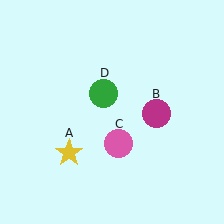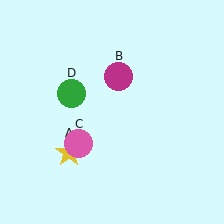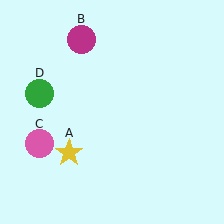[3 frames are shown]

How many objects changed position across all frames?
3 objects changed position: magenta circle (object B), pink circle (object C), green circle (object D).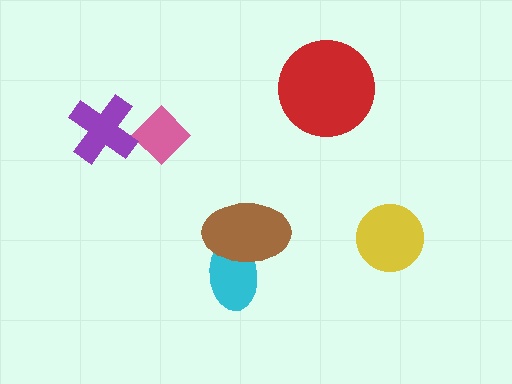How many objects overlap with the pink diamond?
0 objects overlap with the pink diamond.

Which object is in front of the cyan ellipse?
The brown ellipse is in front of the cyan ellipse.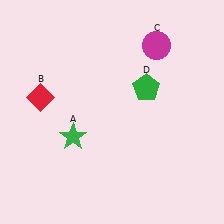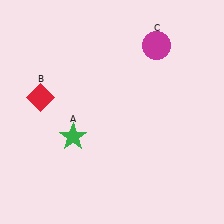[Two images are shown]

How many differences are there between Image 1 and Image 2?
There is 1 difference between the two images.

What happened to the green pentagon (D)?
The green pentagon (D) was removed in Image 2. It was in the top-right area of Image 1.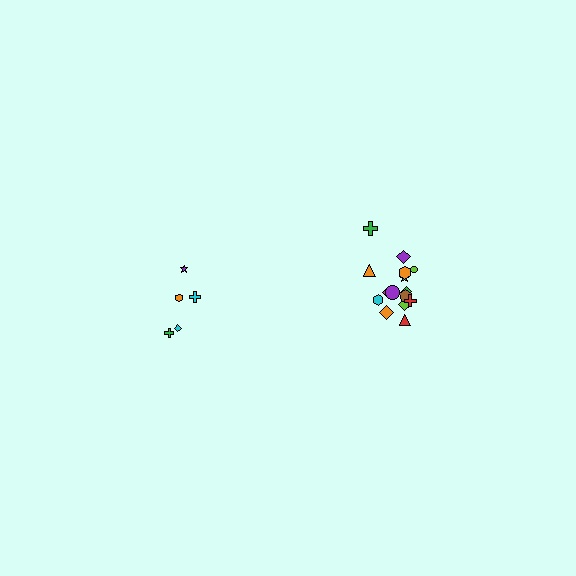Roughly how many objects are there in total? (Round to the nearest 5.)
Roughly 20 objects in total.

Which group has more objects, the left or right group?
The right group.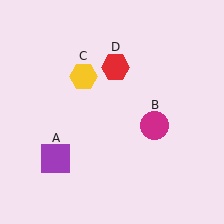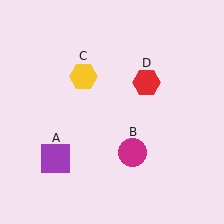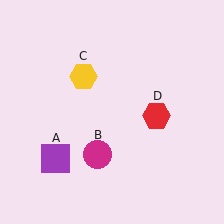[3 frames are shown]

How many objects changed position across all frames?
2 objects changed position: magenta circle (object B), red hexagon (object D).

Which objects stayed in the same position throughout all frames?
Purple square (object A) and yellow hexagon (object C) remained stationary.